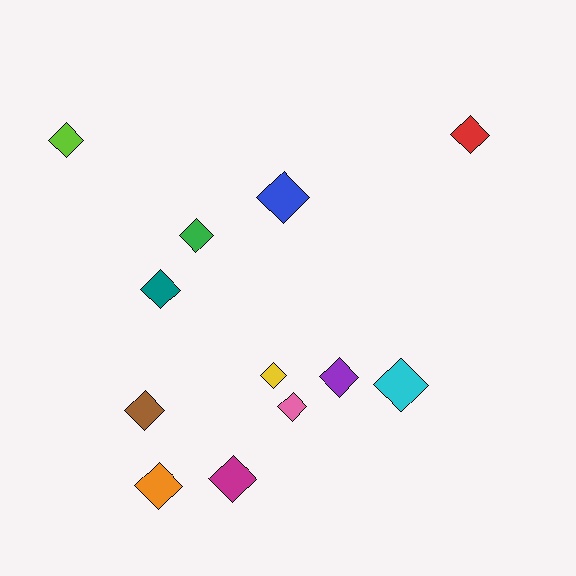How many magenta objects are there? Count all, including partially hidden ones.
There is 1 magenta object.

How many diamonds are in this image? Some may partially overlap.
There are 12 diamonds.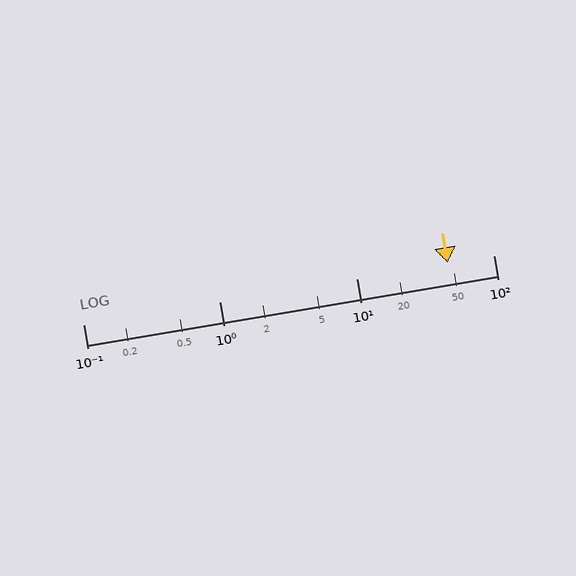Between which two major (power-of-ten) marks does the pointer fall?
The pointer is between 10 and 100.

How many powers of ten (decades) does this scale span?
The scale spans 3 decades, from 0.1 to 100.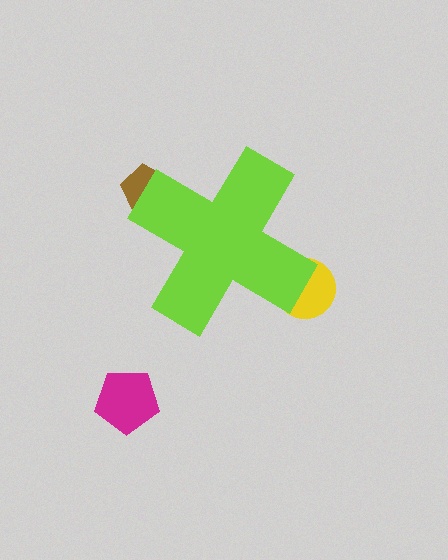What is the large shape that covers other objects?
A lime cross.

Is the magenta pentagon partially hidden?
No, the magenta pentagon is fully visible.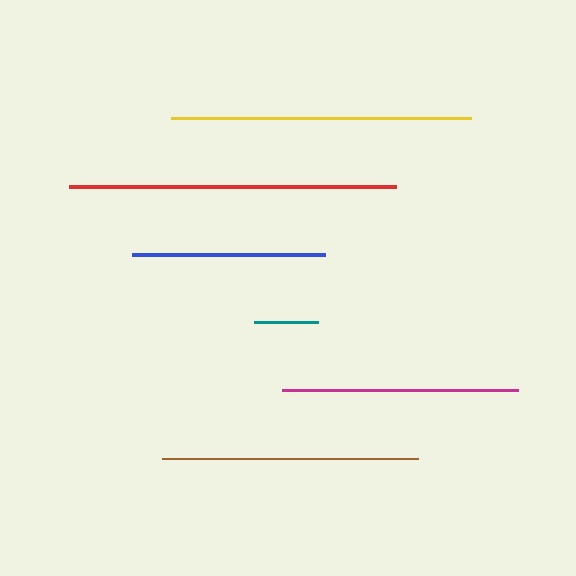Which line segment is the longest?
The red line is the longest at approximately 326 pixels.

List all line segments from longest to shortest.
From longest to shortest: red, yellow, brown, magenta, blue, teal.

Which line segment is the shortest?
The teal line is the shortest at approximately 64 pixels.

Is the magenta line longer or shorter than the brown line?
The brown line is longer than the magenta line.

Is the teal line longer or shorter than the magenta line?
The magenta line is longer than the teal line.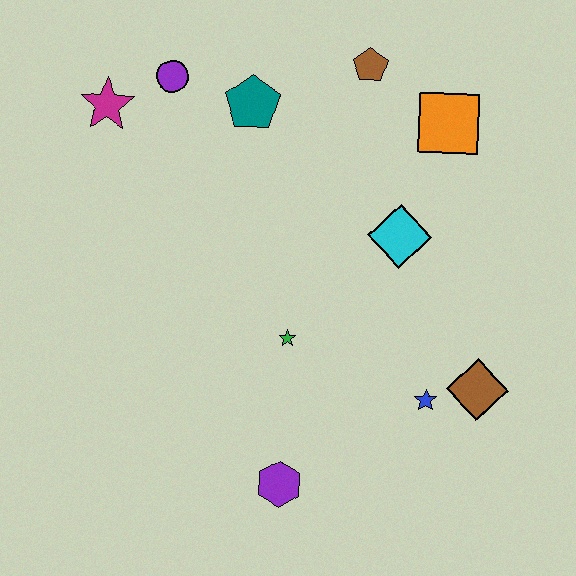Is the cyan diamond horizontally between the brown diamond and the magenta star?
Yes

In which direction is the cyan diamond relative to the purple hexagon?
The cyan diamond is above the purple hexagon.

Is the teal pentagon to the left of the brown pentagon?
Yes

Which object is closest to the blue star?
The brown diamond is closest to the blue star.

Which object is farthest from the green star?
The magenta star is farthest from the green star.